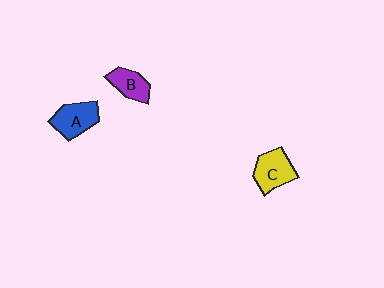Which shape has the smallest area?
Shape B (purple).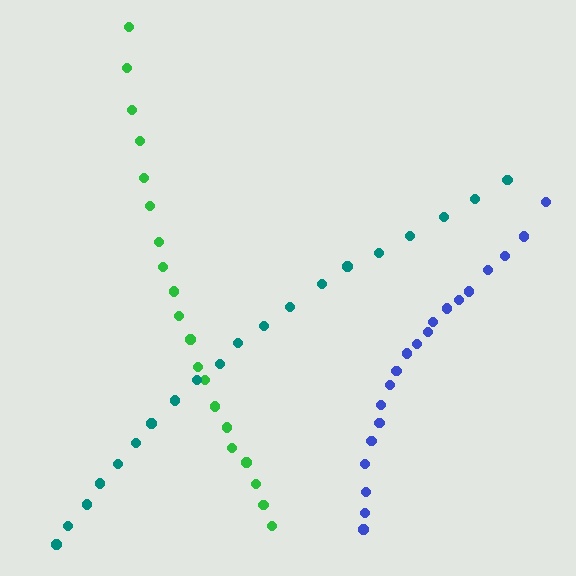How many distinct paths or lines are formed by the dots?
There are 3 distinct paths.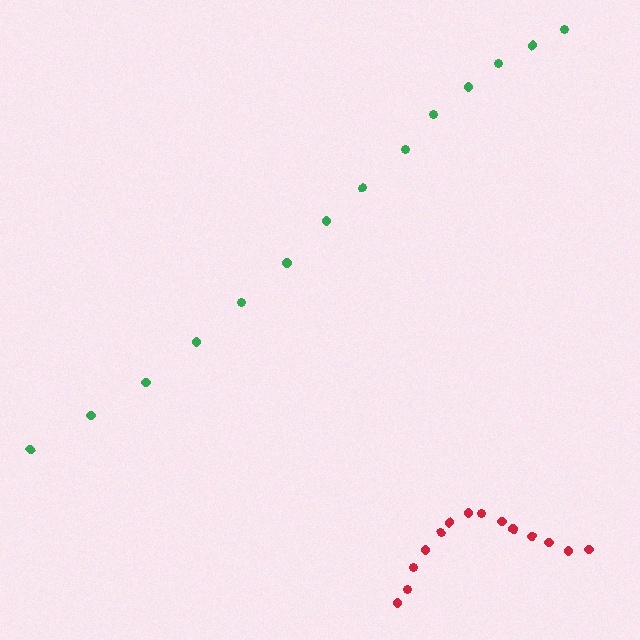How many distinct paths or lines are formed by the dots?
There are 2 distinct paths.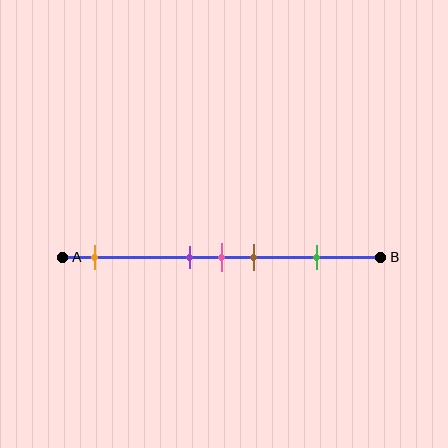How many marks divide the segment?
There are 5 marks dividing the segment.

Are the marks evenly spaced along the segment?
No, the marks are not evenly spaced.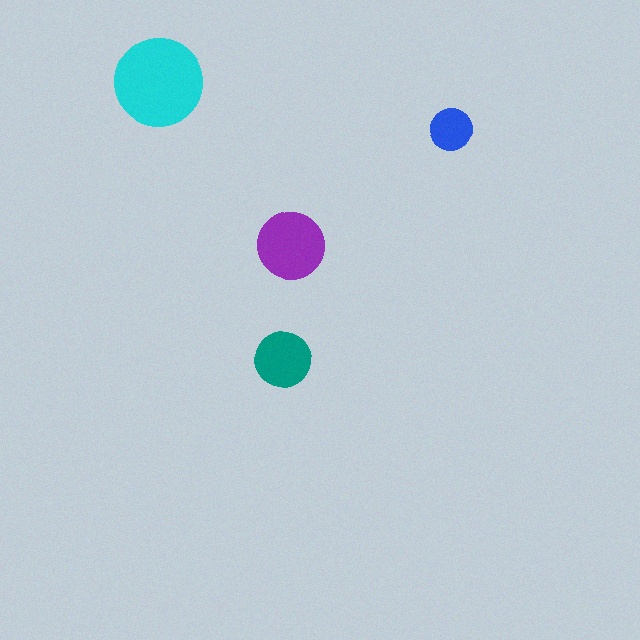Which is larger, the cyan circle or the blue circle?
The cyan one.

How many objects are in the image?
There are 4 objects in the image.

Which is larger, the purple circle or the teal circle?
The purple one.